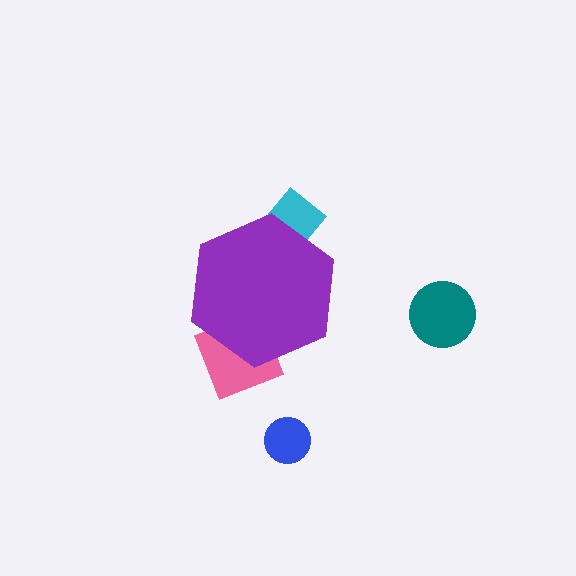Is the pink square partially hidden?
Yes, the pink square is partially hidden behind the purple hexagon.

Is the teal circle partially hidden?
No, the teal circle is fully visible.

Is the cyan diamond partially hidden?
Yes, the cyan diamond is partially hidden behind the purple hexagon.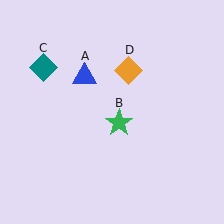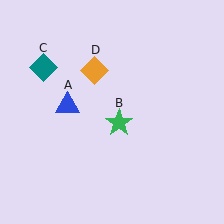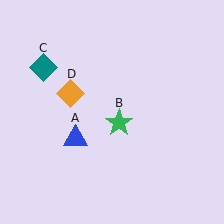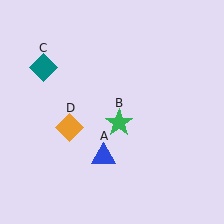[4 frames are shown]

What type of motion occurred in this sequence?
The blue triangle (object A), orange diamond (object D) rotated counterclockwise around the center of the scene.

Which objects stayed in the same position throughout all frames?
Green star (object B) and teal diamond (object C) remained stationary.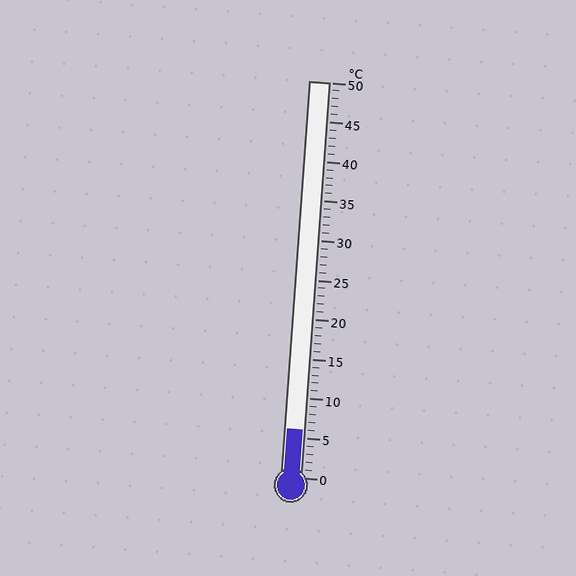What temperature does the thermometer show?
The thermometer shows approximately 6°C.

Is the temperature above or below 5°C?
The temperature is above 5°C.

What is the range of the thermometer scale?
The thermometer scale ranges from 0°C to 50°C.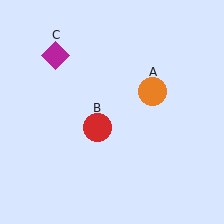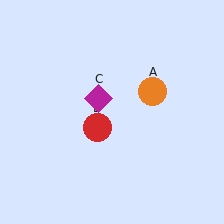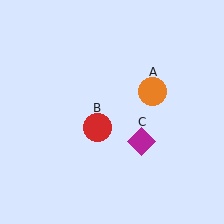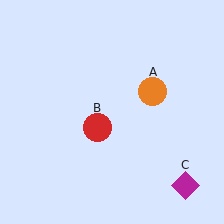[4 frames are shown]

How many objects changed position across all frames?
1 object changed position: magenta diamond (object C).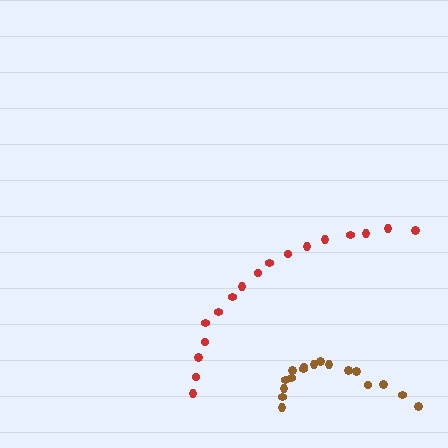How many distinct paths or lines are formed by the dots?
There are 2 distinct paths.